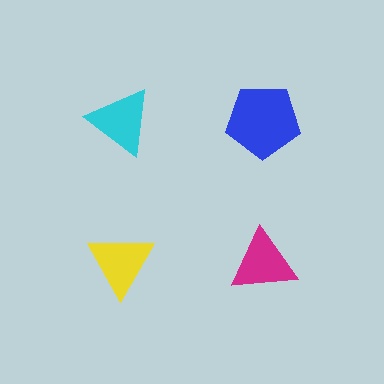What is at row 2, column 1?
A yellow triangle.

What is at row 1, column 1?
A cyan triangle.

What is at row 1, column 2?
A blue pentagon.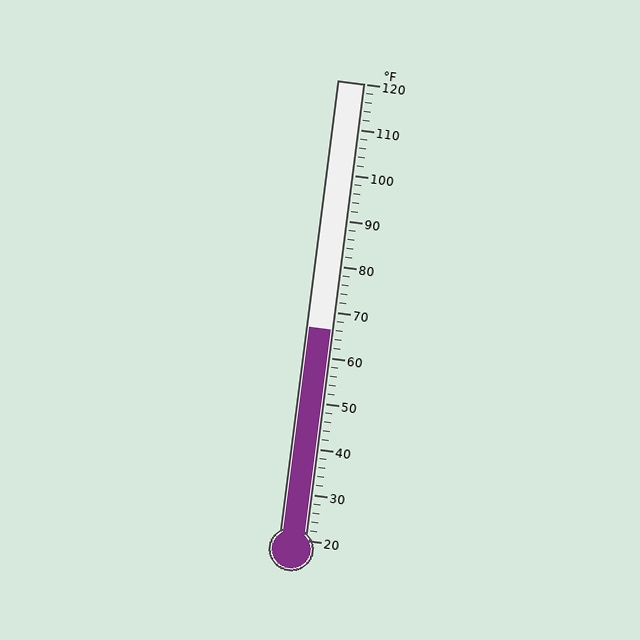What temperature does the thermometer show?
The thermometer shows approximately 66°F.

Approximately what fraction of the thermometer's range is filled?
The thermometer is filled to approximately 45% of its range.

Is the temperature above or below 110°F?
The temperature is below 110°F.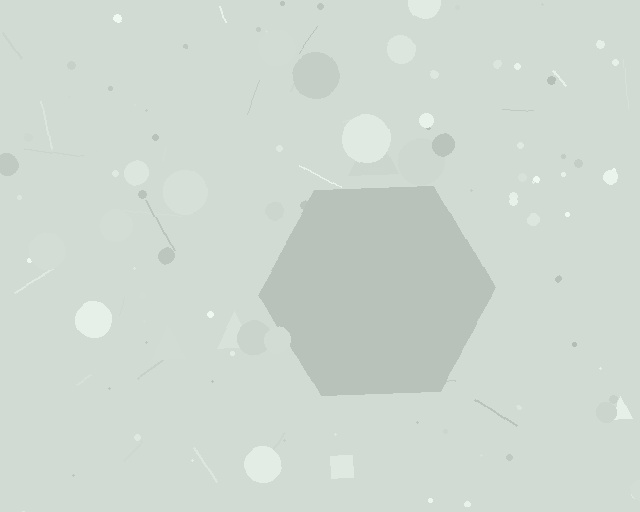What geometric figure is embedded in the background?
A hexagon is embedded in the background.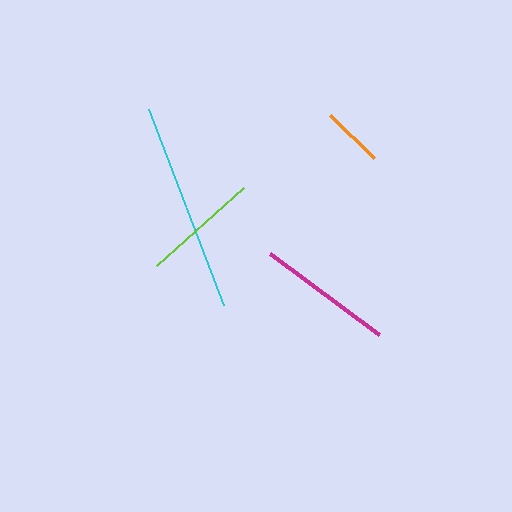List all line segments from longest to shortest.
From longest to shortest: cyan, magenta, lime, orange.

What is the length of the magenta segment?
The magenta segment is approximately 135 pixels long.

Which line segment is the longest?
The cyan line is the longest at approximately 210 pixels.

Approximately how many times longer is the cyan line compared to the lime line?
The cyan line is approximately 1.8 times the length of the lime line.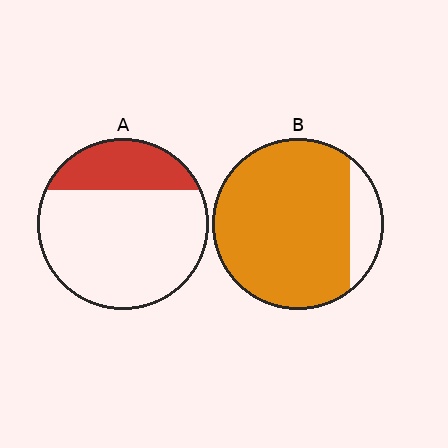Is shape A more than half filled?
No.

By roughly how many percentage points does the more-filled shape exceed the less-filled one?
By roughly 60 percentage points (B over A).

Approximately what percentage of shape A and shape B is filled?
A is approximately 25% and B is approximately 85%.